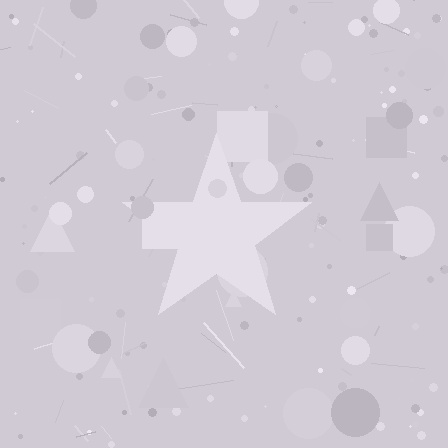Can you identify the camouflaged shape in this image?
The camouflaged shape is a star.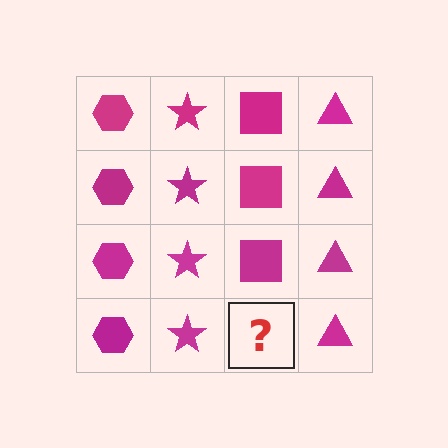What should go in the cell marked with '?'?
The missing cell should contain a magenta square.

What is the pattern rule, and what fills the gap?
The rule is that each column has a consistent shape. The gap should be filled with a magenta square.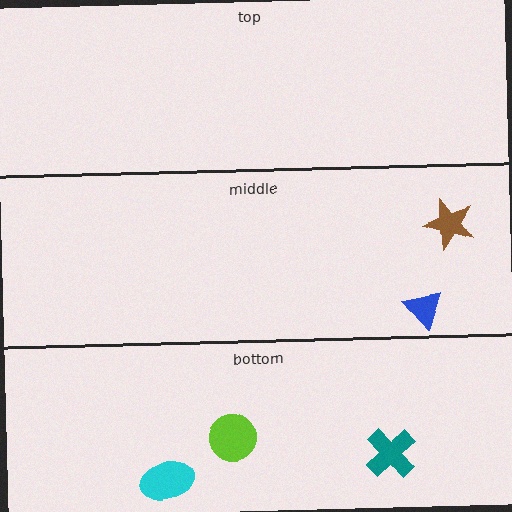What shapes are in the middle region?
The blue triangle, the brown star.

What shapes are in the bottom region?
The cyan ellipse, the teal cross, the lime circle.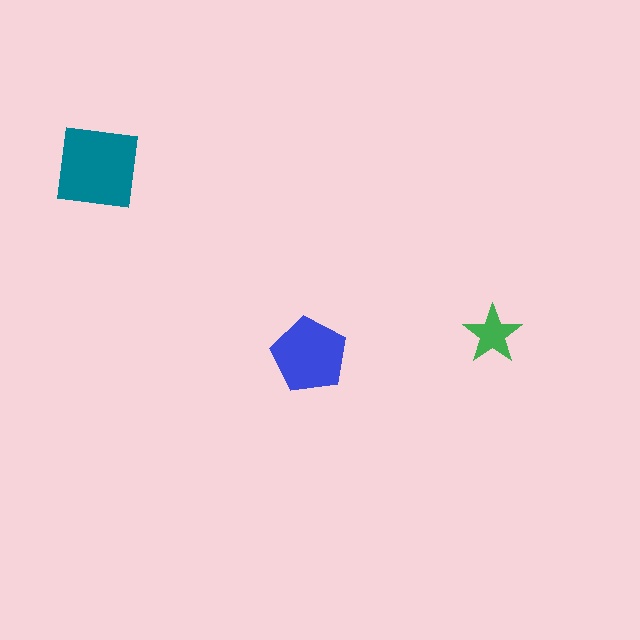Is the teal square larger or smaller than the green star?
Larger.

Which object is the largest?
The teal square.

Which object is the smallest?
The green star.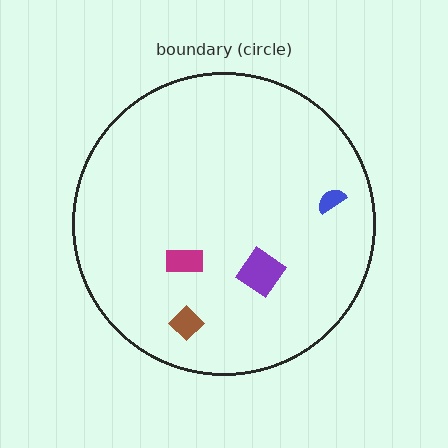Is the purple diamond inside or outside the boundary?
Inside.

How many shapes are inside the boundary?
4 inside, 0 outside.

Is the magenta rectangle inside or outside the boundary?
Inside.